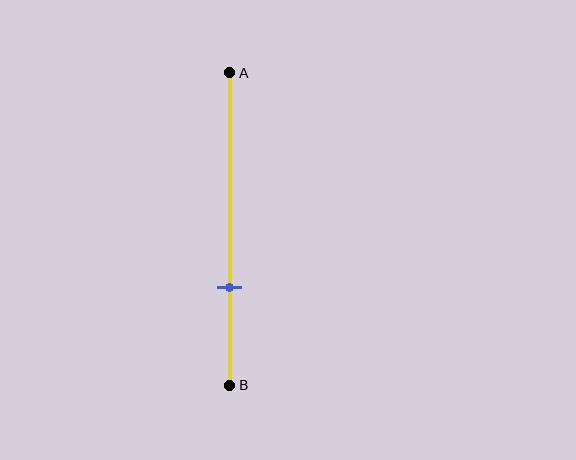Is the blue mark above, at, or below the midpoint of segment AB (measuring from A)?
The blue mark is below the midpoint of segment AB.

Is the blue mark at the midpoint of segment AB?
No, the mark is at about 70% from A, not at the 50% midpoint.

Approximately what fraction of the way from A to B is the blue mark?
The blue mark is approximately 70% of the way from A to B.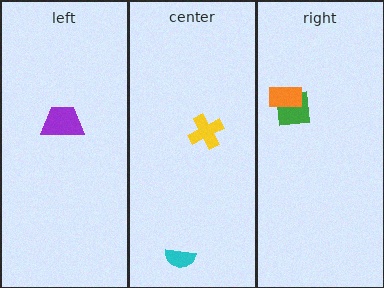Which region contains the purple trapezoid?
The left region.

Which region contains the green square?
The right region.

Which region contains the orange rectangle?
The right region.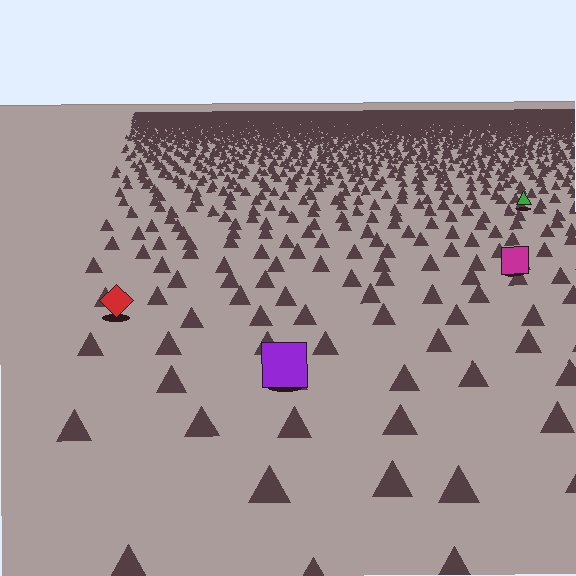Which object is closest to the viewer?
The purple square is closest. The texture marks near it are larger and more spread out.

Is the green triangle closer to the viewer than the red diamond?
No. The red diamond is closer — you can tell from the texture gradient: the ground texture is coarser near it.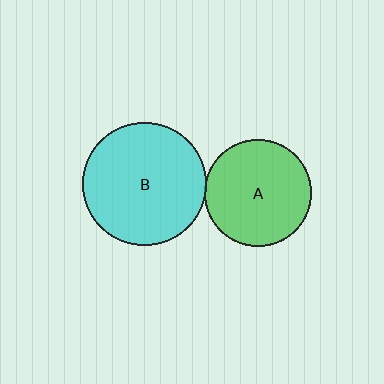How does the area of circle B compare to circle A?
Approximately 1.3 times.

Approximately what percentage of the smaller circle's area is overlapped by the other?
Approximately 5%.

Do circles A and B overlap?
Yes.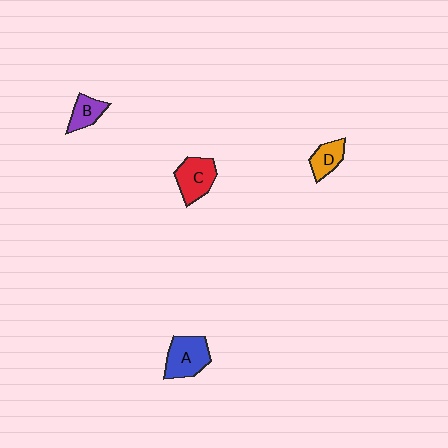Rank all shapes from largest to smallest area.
From largest to smallest: A (blue), C (red), D (orange), B (purple).